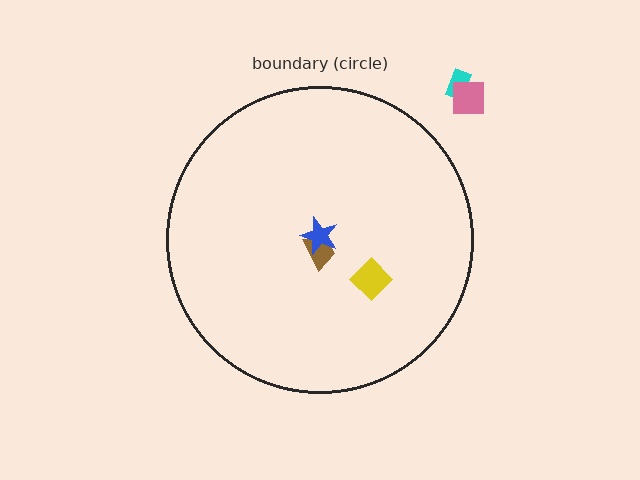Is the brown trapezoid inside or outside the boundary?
Inside.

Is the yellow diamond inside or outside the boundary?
Inside.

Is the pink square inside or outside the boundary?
Outside.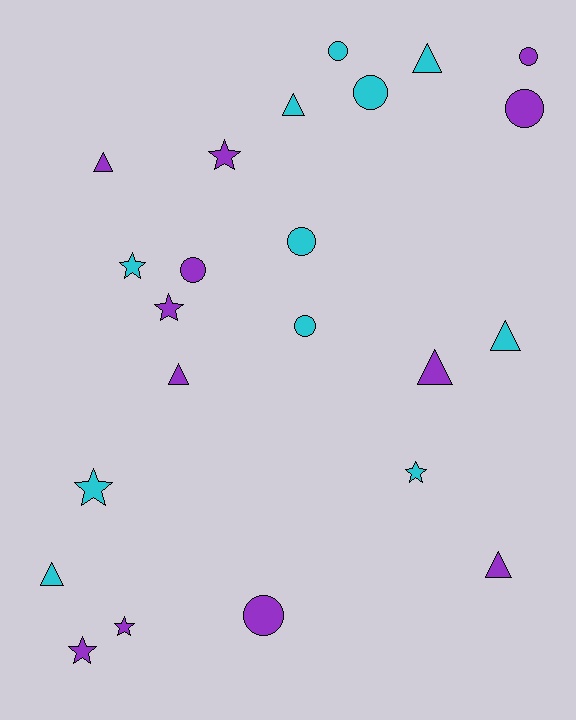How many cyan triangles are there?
There are 4 cyan triangles.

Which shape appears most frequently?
Circle, with 8 objects.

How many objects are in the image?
There are 23 objects.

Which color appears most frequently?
Purple, with 12 objects.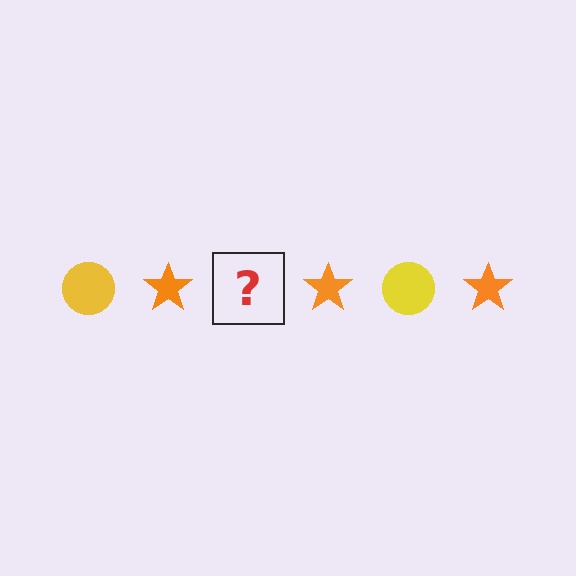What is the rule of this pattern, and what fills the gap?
The rule is that the pattern alternates between yellow circle and orange star. The gap should be filled with a yellow circle.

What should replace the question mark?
The question mark should be replaced with a yellow circle.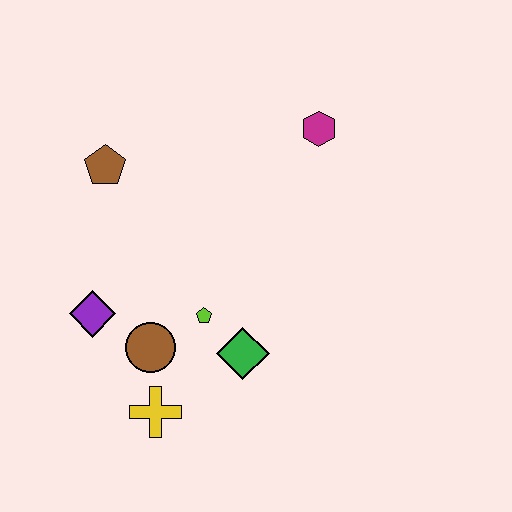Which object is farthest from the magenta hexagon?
The yellow cross is farthest from the magenta hexagon.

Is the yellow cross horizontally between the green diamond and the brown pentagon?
Yes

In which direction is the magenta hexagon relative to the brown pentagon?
The magenta hexagon is to the right of the brown pentagon.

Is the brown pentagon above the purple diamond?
Yes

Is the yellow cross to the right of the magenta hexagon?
No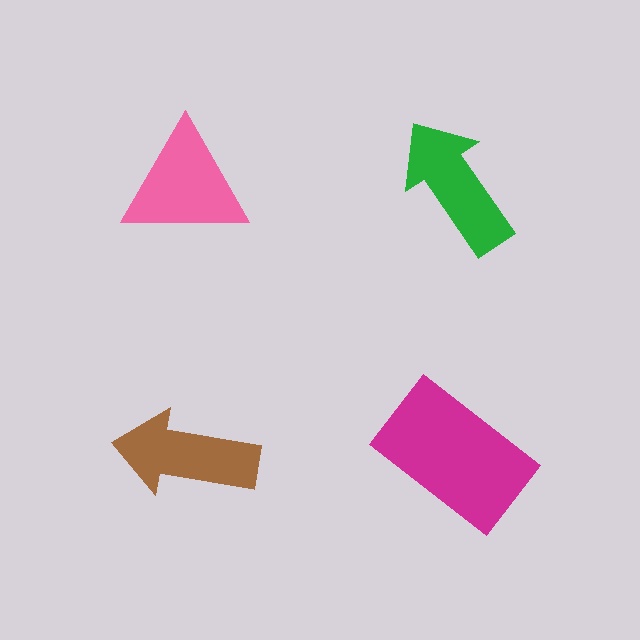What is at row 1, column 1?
A pink triangle.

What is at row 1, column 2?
A green arrow.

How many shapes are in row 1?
2 shapes.